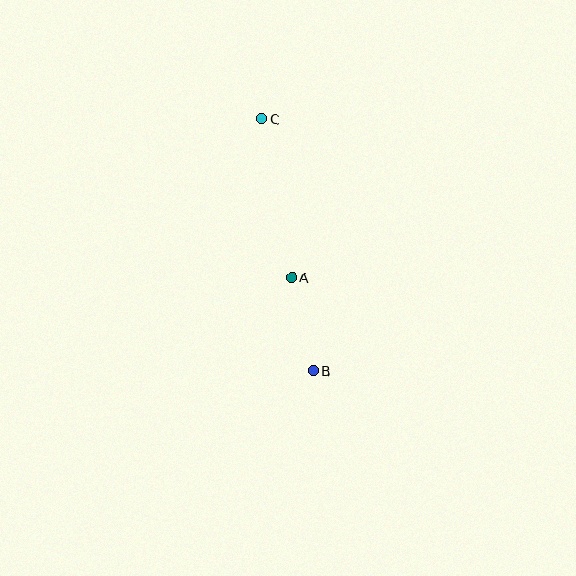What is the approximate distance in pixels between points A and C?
The distance between A and C is approximately 161 pixels.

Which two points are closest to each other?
Points A and B are closest to each other.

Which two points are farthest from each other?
Points B and C are farthest from each other.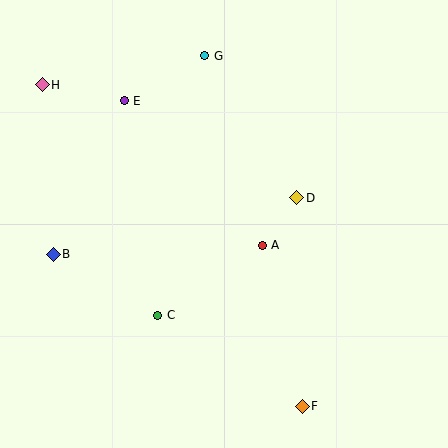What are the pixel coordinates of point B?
Point B is at (53, 254).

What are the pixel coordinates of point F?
Point F is at (302, 406).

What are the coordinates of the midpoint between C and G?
The midpoint between C and G is at (181, 186).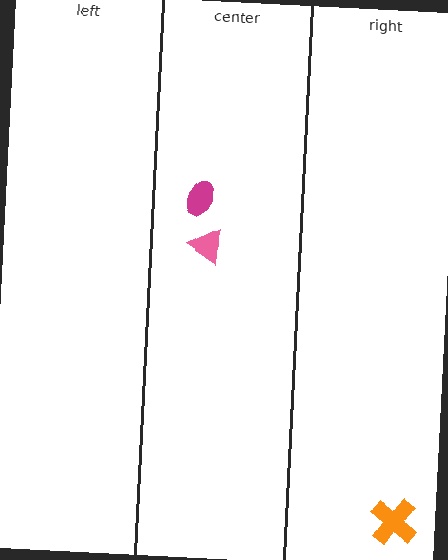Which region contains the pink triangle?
The center region.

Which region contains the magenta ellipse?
The center region.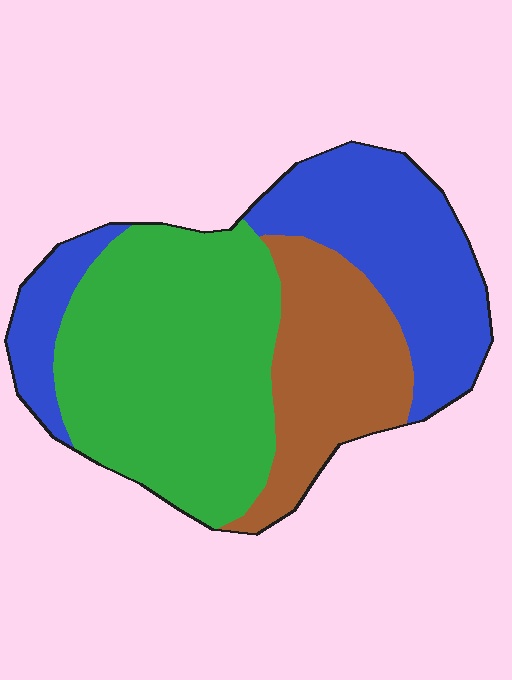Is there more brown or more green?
Green.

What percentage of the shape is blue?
Blue covers roughly 35% of the shape.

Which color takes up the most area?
Green, at roughly 45%.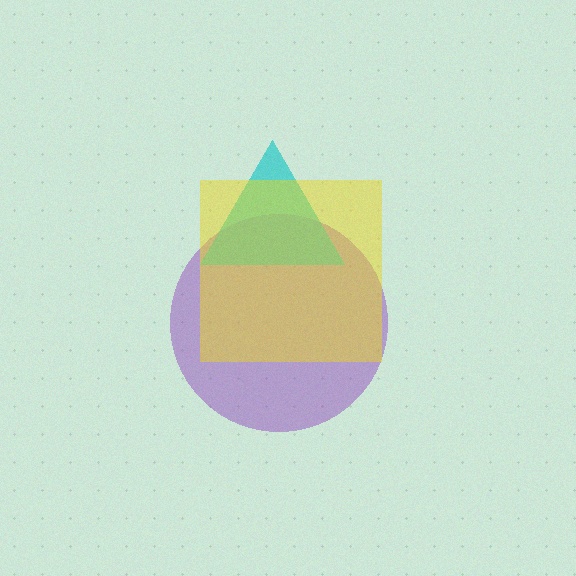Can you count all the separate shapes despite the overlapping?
Yes, there are 3 separate shapes.